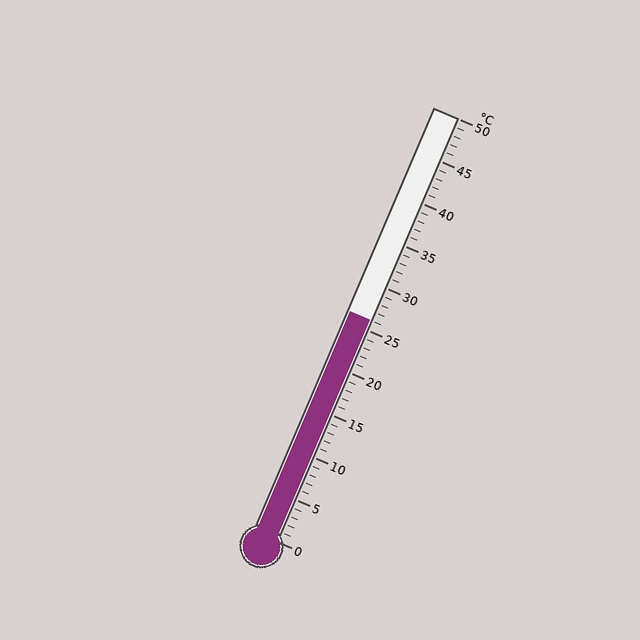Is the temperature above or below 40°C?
The temperature is below 40°C.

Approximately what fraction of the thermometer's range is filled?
The thermometer is filled to approximately 50% of its range.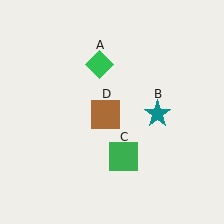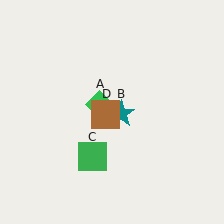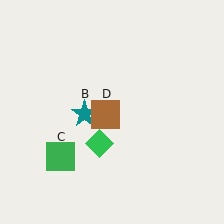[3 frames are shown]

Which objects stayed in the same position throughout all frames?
Brown square (object D) remained stationary.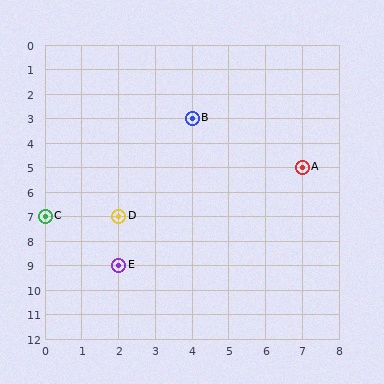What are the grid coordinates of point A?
Point A is at grid coordinates (7, 5).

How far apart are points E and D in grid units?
Points E and D are 2 rows apart.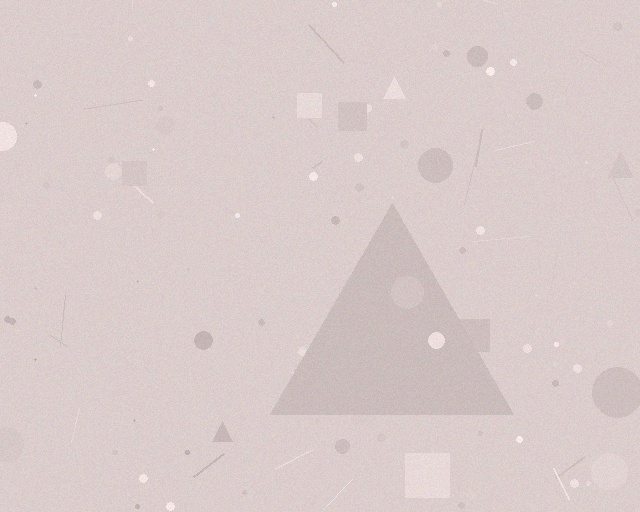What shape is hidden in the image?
A triangle is hidden in the image.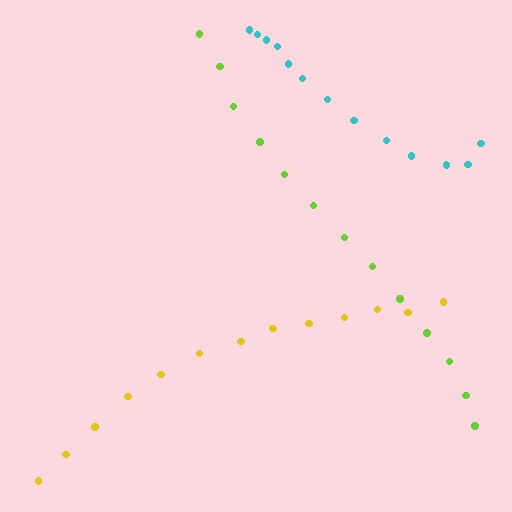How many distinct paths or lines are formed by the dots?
There are 3 distinct paths.